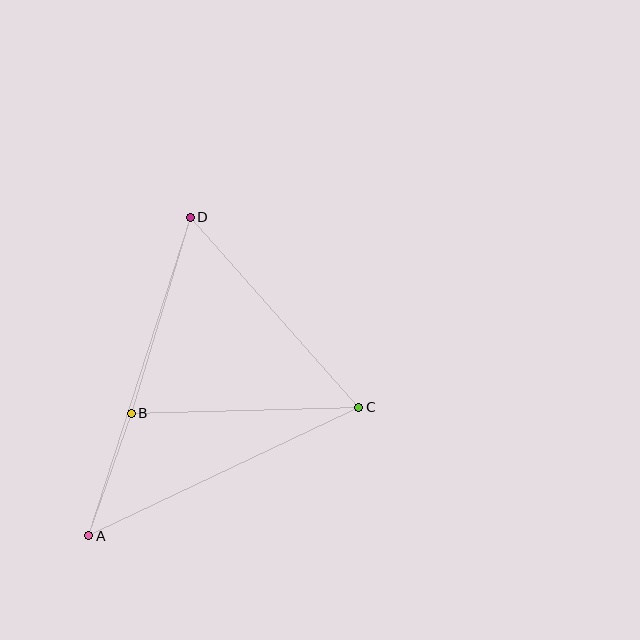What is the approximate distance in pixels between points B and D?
The distance between B and D is approximately 205 pixels.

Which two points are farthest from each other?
Points A and D are farthest from each other.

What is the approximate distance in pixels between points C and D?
The distance between C and D is approximately 254 pixels.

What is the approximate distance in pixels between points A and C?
The distance between A and C is approximately 299 pixels.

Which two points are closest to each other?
Points A and B are closest to each other.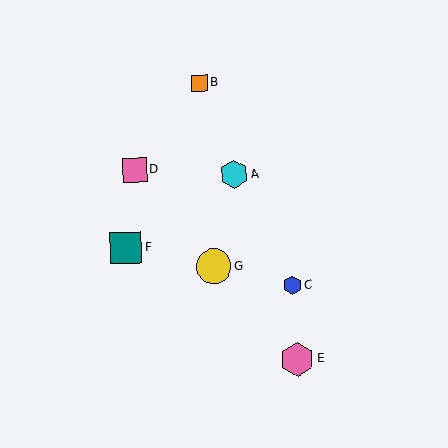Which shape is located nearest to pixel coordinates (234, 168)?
The cyan hexagon (labeled A) at (234, 174) is nearest to that location.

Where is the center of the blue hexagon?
The center of the blue hexagon is at (292, 285).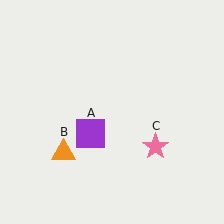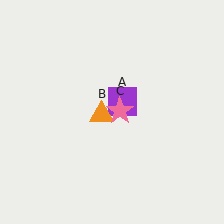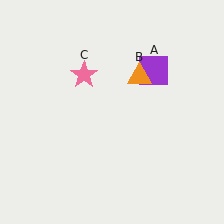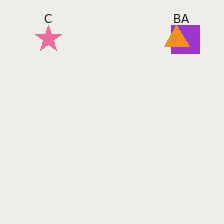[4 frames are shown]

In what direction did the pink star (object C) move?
The pink star (object C) moved up and to the left.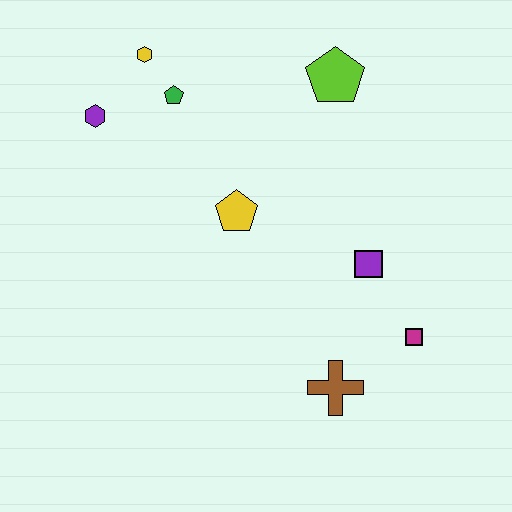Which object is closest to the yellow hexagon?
The green pentagon is closest to the yellow hexagon.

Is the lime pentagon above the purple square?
Yes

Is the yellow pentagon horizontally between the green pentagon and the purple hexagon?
No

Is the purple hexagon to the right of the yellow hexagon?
No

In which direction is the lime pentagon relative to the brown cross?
The lime pentagon is above the brown cross.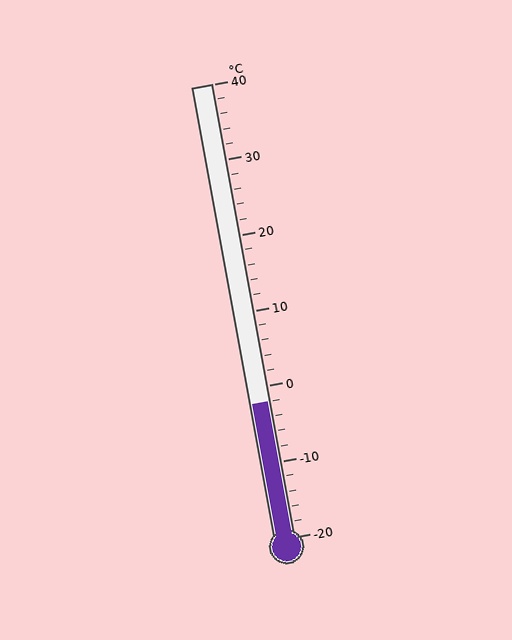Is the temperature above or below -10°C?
The temperature is above -10°C.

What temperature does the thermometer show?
The thermometer shows approximately -2°C.